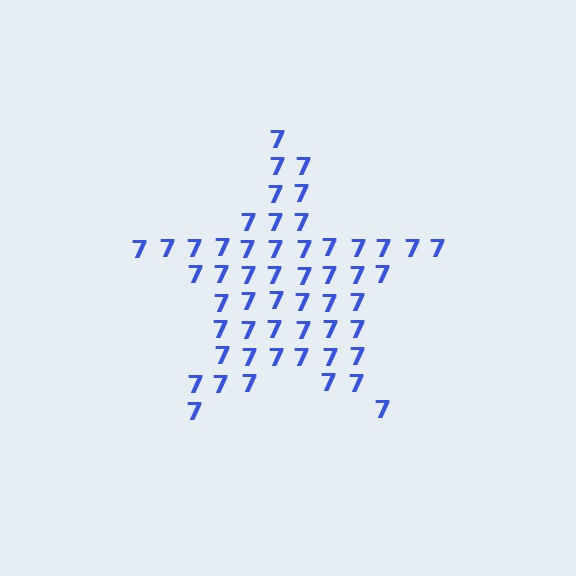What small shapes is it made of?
It is made of small digit 7's.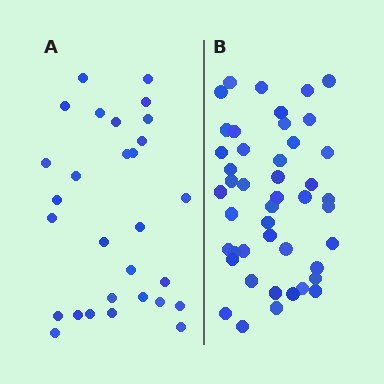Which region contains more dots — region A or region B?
Region B (the right region) has more dots.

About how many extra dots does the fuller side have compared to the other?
Region B has approximately 15 more dots than region A.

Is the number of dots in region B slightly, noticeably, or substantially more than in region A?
Region B has substantially more. The ratio is roughly 1.6 to 1.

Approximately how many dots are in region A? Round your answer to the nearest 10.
About 30 dots. (The exact count is 29, which rounds to 30.)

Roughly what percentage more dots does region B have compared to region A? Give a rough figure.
About 55% more.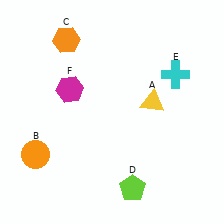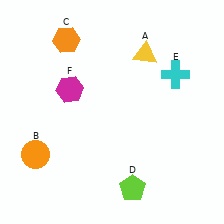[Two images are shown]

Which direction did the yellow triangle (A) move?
The yellow triangle (A) moved up.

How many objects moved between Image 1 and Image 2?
1 object moved between the two images.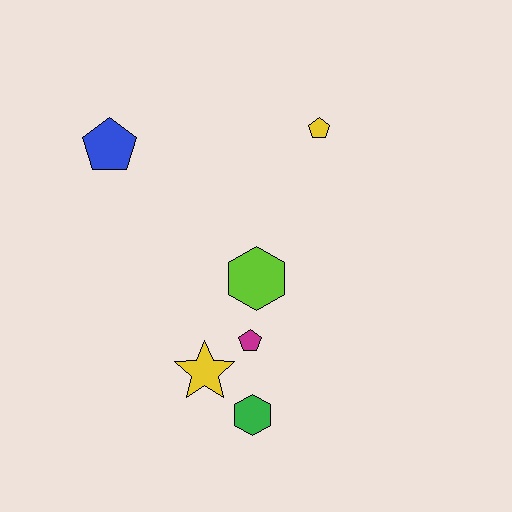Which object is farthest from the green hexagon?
The blue pentagon is farthest from the green hexagon.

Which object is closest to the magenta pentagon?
The yellow star is closest to the magenta pentagon.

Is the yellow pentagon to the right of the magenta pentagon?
Yes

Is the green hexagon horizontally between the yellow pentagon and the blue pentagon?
Yes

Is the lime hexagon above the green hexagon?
Yes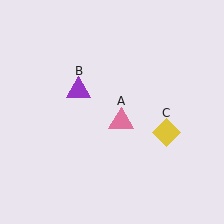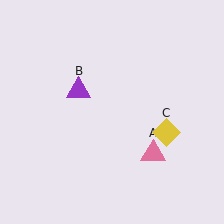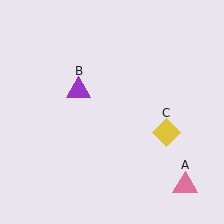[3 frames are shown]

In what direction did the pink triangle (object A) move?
The pink triangle (object A) moved down and to the right.